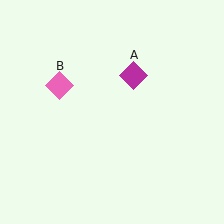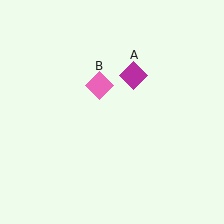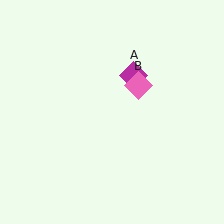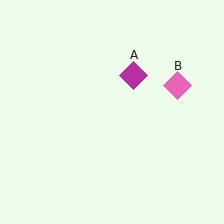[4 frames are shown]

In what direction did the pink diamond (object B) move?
The pink diamond (object B) moved right.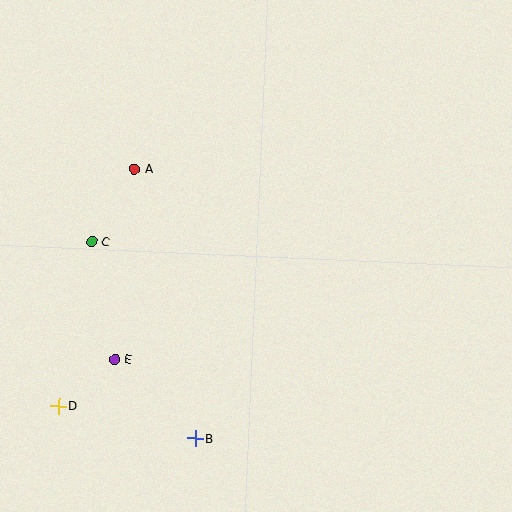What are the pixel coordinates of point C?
Point C is at (92, 242).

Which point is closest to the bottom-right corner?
Point B is closest to the bottom-right corner.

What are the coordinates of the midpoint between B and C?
The midpoint between B and C is at (143, 340).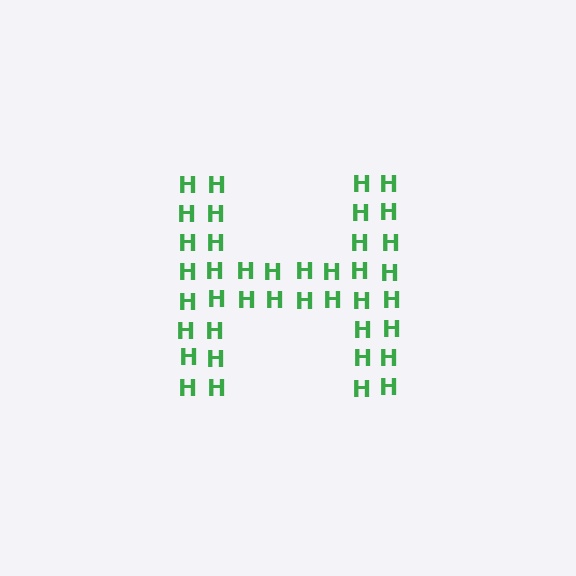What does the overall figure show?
The overall figure shows the letter H.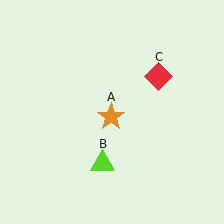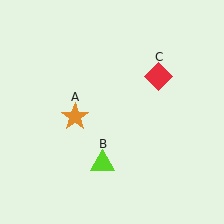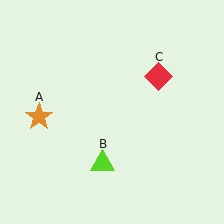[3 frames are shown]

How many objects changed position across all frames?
1 object changed position: orange star (object A).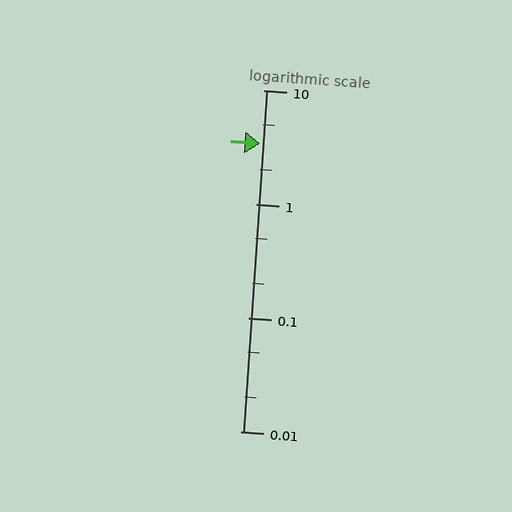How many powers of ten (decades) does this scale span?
The scale spans 3 decades, from 0.01 to 10.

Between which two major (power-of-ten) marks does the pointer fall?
The pointer is between 1 and 10.